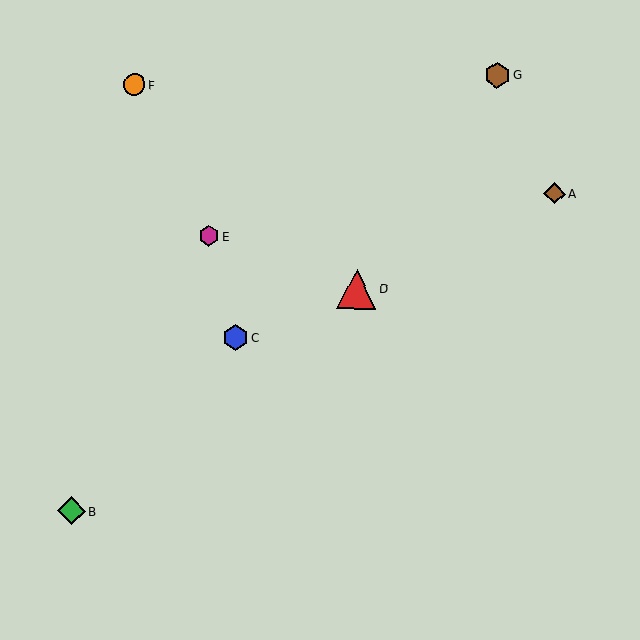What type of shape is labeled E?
Shape E is a magenta hexagon.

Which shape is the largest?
The red triangle (labeled D) is the largest.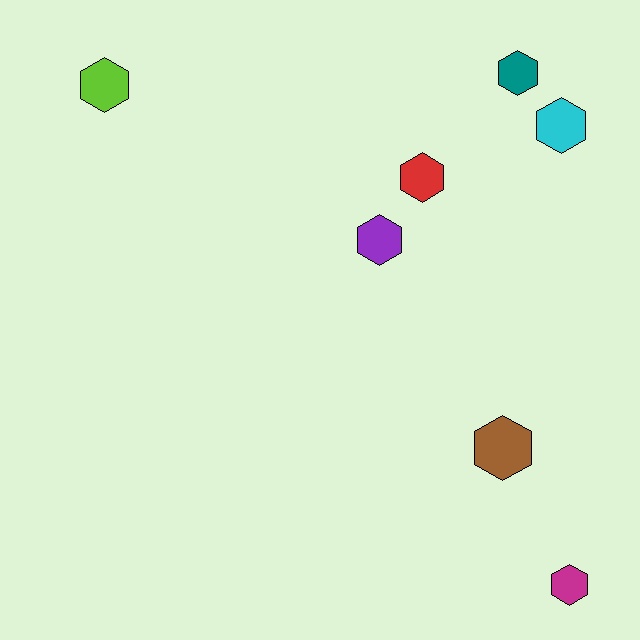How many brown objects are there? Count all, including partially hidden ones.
There is 1 brown object.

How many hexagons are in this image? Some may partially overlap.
There are 7 hexagons.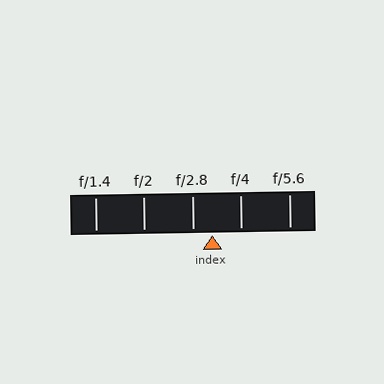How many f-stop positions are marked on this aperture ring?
There are 5 f-stop positions marked.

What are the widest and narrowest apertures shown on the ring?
The widest aperture shown is f/1.4 and the narrowest is f/5.6.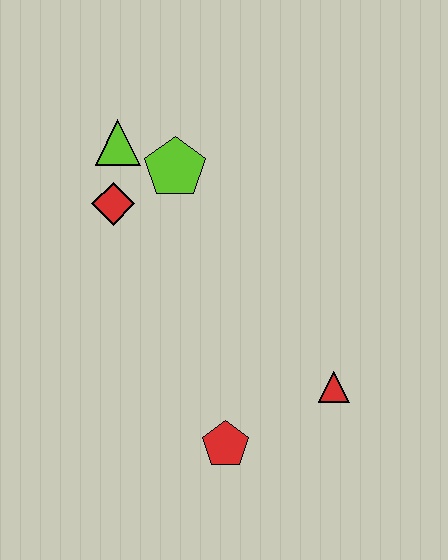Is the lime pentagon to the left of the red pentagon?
Yes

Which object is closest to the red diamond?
The lime triangle is closest to the red diamond.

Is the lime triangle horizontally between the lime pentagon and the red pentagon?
No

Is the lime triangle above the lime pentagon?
Yes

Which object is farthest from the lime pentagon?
The red pentagon is farthest from the lime pentagon.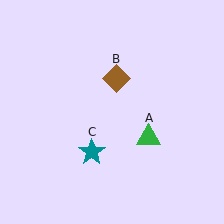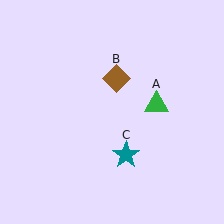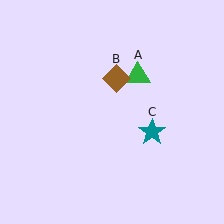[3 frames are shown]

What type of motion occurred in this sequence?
The green triangle (object A), teal star (object C) rotated counterclockwise around the center of the scene.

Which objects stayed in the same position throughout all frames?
Brown diamond (object B) remained stationary.